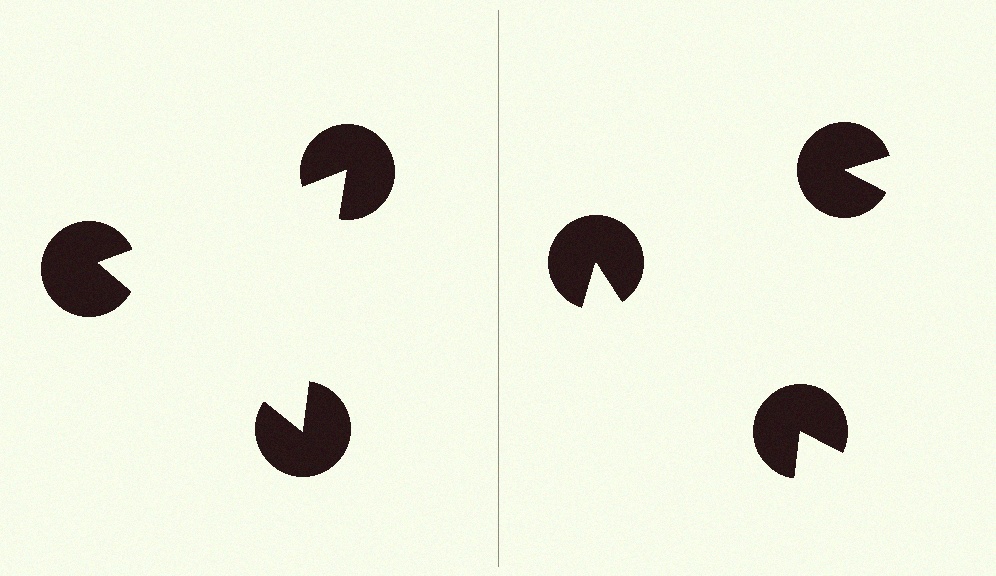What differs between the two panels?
The pac-man discs are positioned identically on both sides; only the wedge orientations differ. On the left they align to a triangle; on the right they are misaligned.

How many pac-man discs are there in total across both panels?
6 — 3 on each side.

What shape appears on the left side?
An illusory triangle.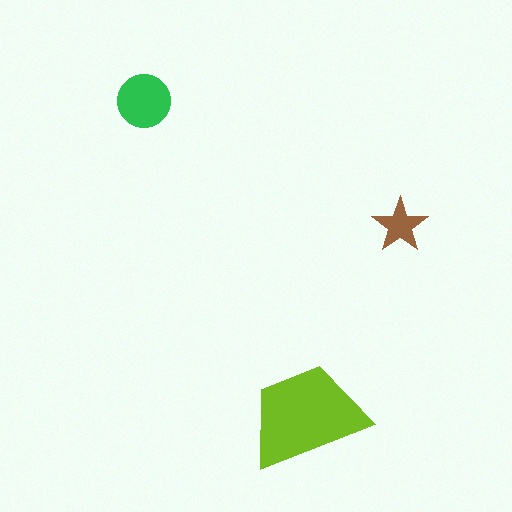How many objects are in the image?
There are 3 objects in the image.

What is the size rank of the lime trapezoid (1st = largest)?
1st.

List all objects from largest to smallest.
The lime trapezoid, the green circle, the brown star.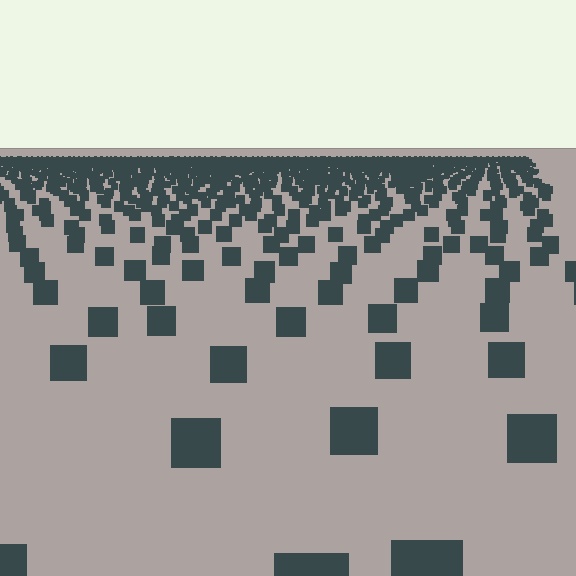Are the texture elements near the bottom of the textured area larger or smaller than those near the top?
Larger. Near the bottom, elements are closer to the viewer and appear at a bigger on-screen size.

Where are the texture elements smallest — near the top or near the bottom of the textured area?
Near the top.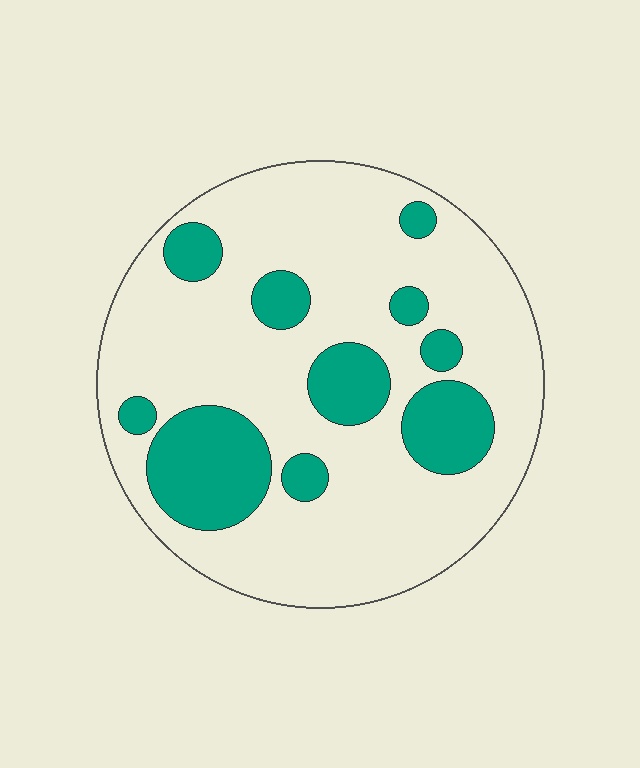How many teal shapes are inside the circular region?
10.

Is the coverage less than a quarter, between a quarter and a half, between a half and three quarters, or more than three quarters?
Less than a quarter.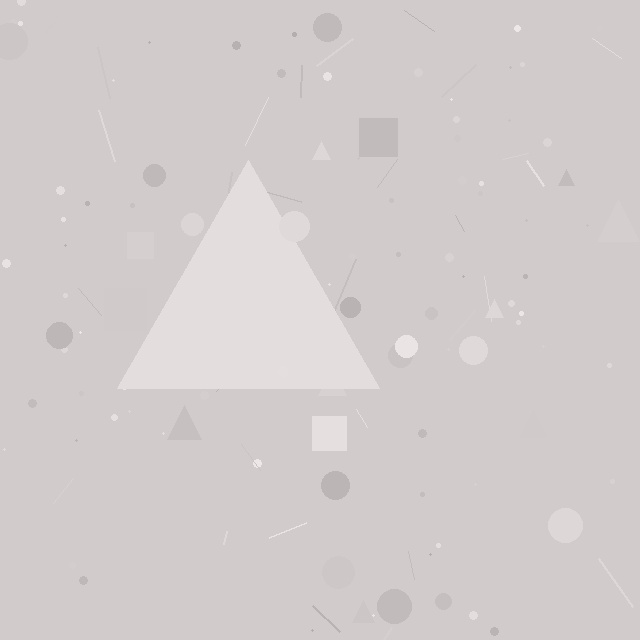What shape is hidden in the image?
A triangle is hidden in the image.